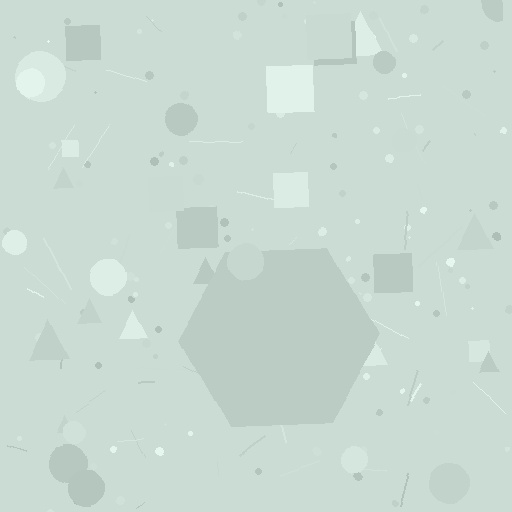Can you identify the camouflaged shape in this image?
The camouflaged shape is a hexagon.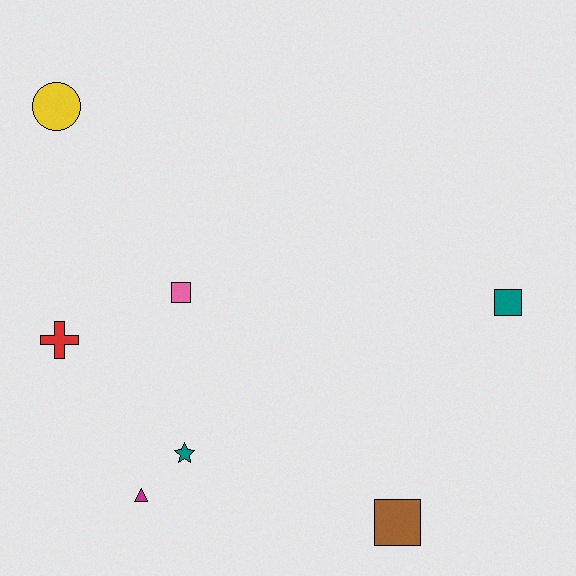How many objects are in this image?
There are 7 objects.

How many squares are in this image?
There are 3 squares.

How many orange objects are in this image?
There are no orange objects.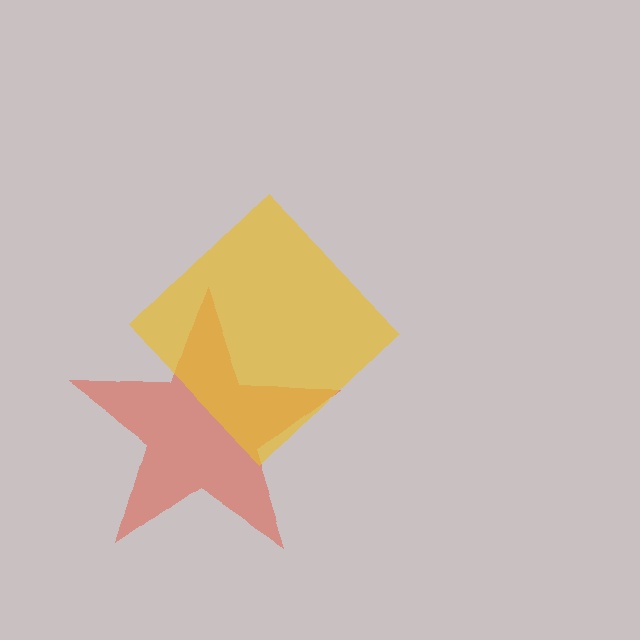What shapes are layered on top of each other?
The layered shapes are: a red star, a yellow diamond.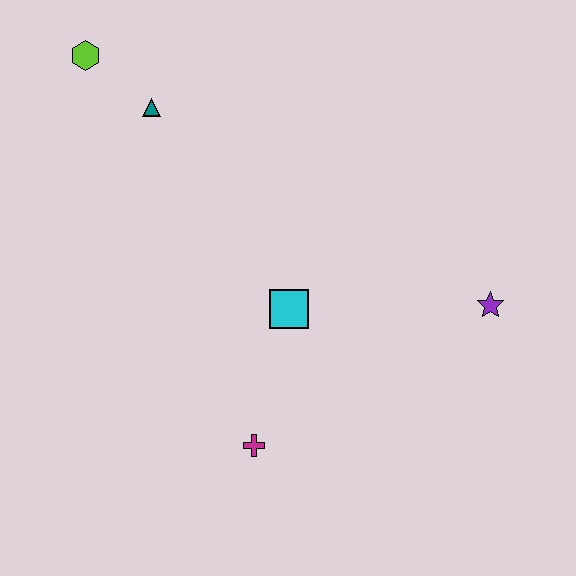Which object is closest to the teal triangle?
The lime hexagon is closest to the teal triangle.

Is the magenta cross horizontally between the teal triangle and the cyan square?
Yes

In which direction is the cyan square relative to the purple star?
The cyan square is to the left of the purple star.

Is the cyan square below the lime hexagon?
Yes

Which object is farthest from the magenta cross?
The lime hexagon is farthest from the magenta cross.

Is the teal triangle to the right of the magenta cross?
No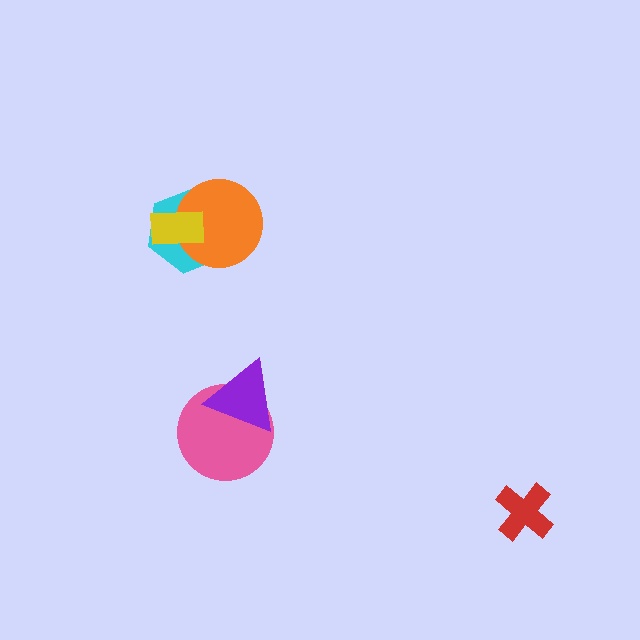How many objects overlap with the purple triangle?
1 object overlaps with the purple triangle.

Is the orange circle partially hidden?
Yes, it is partially covered by another shape.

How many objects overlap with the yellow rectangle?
2 objects overlap with the yellow rectangle.